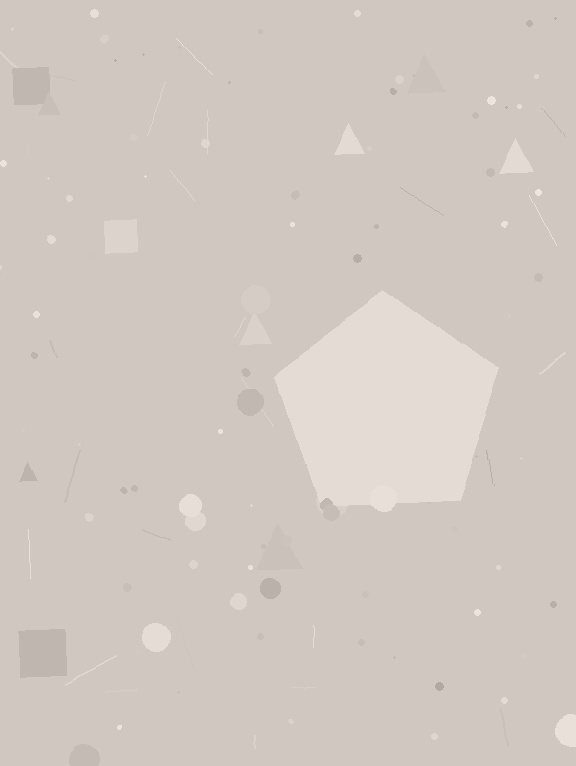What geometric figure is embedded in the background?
A pentagon is embedded in the background.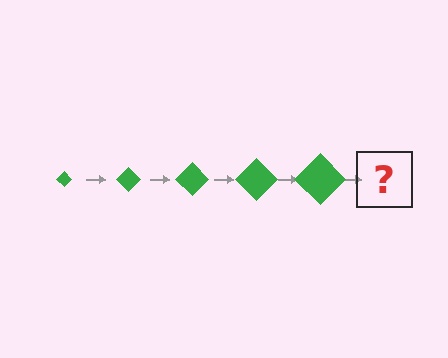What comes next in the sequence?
The next element should be a green diamond, larger than the previous one.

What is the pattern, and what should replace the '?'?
The pattern is that the diamond gets progressively larger each step. The '?' should be a green diamond, larger than the previous one.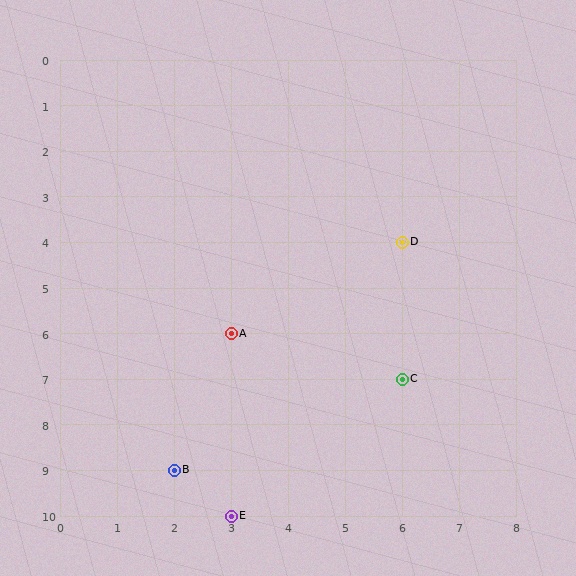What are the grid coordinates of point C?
Point C is at grid coordinates (6, 7).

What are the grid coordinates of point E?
Point E is at grid coordinates (3, 10).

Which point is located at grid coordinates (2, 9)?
Point B is at (2, 9).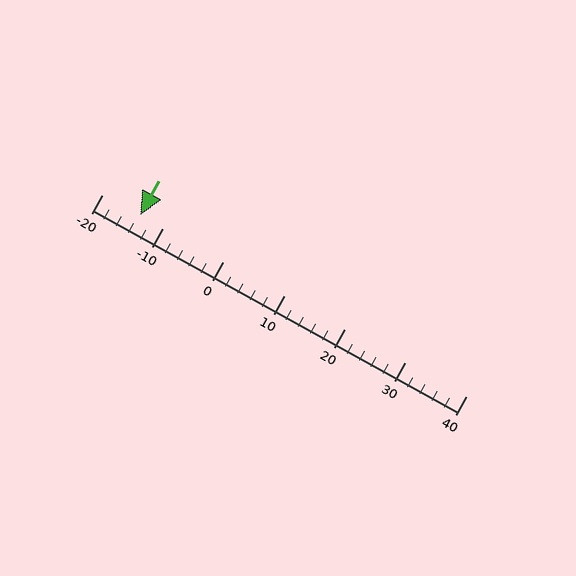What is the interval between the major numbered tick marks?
The major tick marks are spaced 10 units apart.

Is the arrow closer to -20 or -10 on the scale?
The arrow is closer to -10.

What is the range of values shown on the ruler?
The ruler shows values from -20 to 40.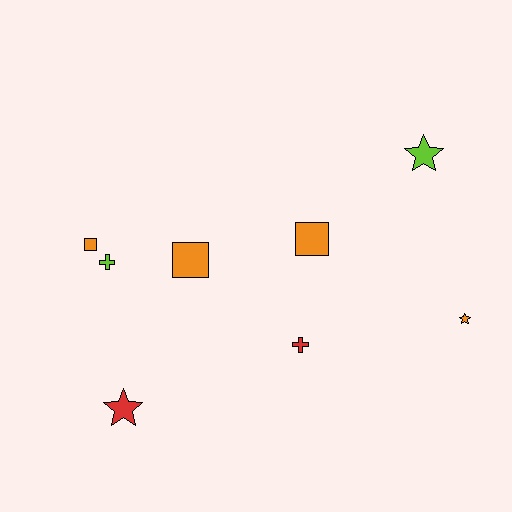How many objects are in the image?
There are 8 objects.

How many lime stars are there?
There is 1 lime star.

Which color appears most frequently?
Orange, with 4 objects.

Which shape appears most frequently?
Square, with 3 objects.